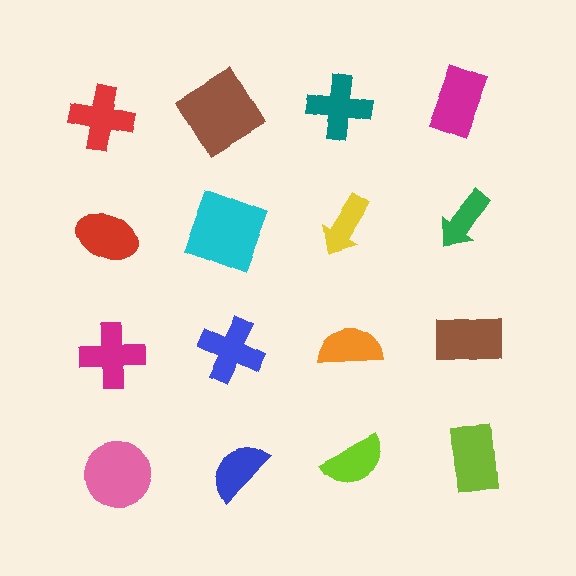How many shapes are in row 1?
4 shapes.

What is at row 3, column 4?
A brown rectangle.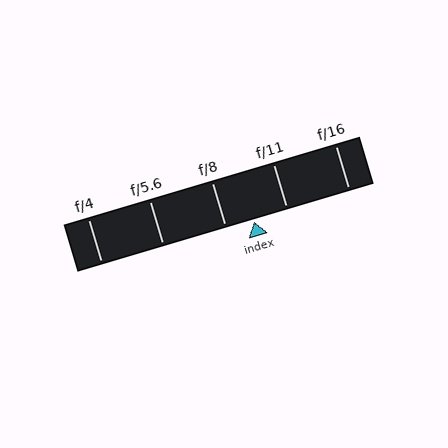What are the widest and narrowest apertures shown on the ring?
The widest aperture shown is f/4 and the narrowest is f/16.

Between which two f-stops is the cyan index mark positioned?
The index mark is between f/8 and f/11.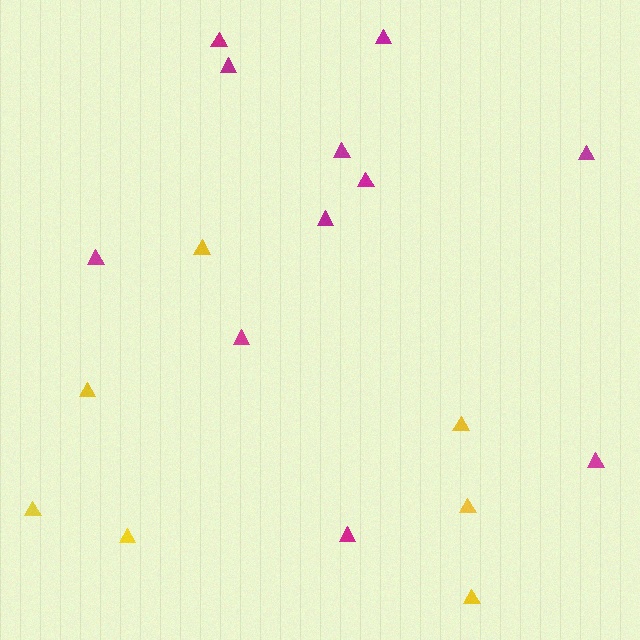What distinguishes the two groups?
There are 2 groups: one group of magenta triangles (11) and one group of yellow triangles (7).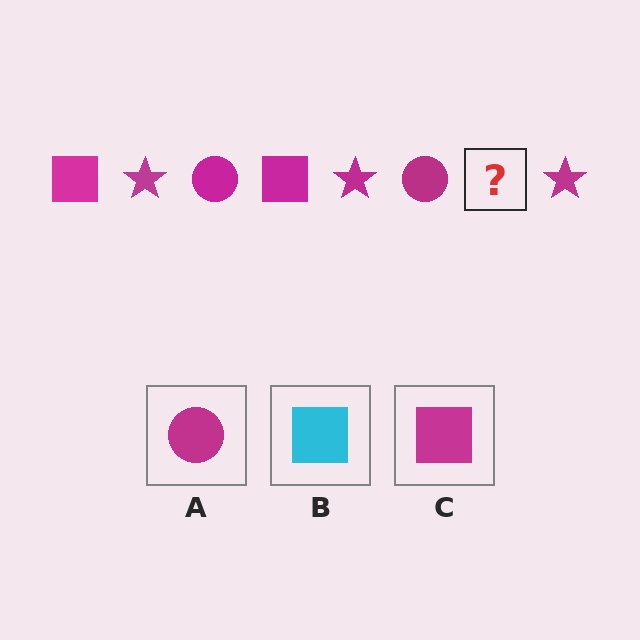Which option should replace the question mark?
Option C.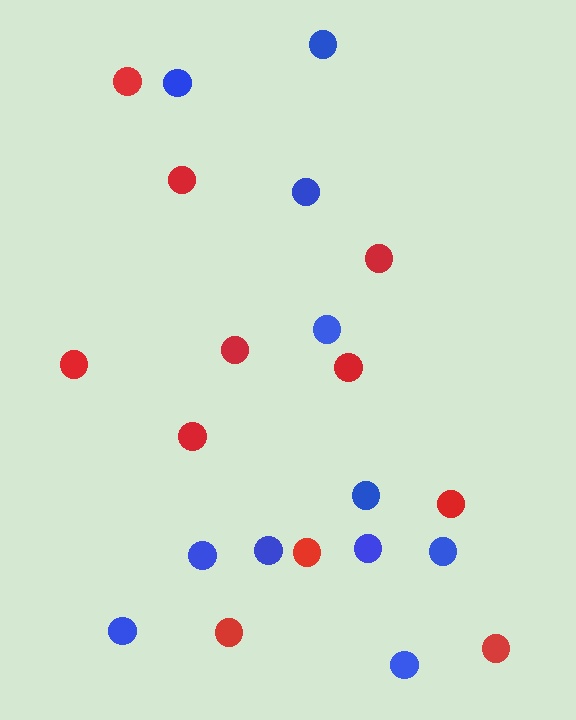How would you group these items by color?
There are 2 groups: one group of blue circles (11) and one group of red circles (11).